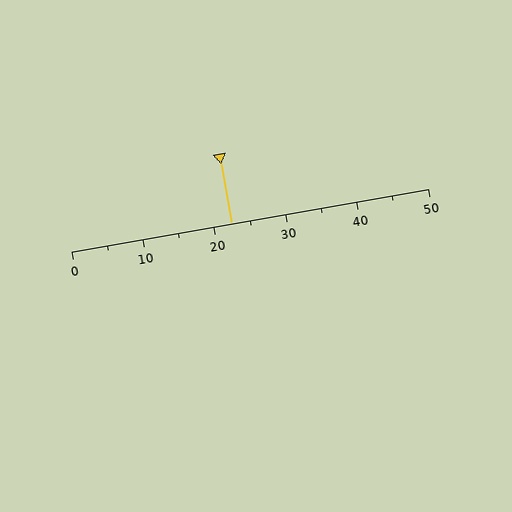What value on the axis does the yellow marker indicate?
The marker indicates approximately 22.5.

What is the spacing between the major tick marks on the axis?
The major ticks are spaced 10 apart.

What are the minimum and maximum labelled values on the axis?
The axis runs from 0 to 50.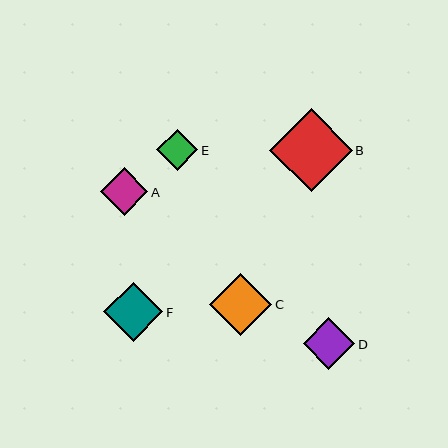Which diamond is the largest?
Diamond B is the largest with a size of approximately 83 pixels.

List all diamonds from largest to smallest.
From largest to smallest: B, C, F, D, A, E.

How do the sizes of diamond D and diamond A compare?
Diamond D and diamond A are approximately the same size.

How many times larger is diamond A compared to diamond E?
Diamond A is approximately 1.2 times the size of diamond E.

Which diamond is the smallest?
Diamond E is the smallest with a size of approximately 41 pixels.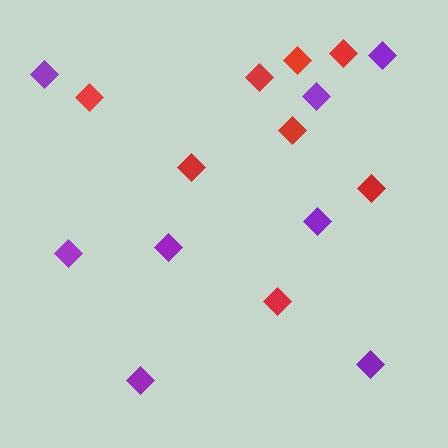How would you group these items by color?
There are 2 groups: one group of red diamonds (8) and one group of purple diamonds (8).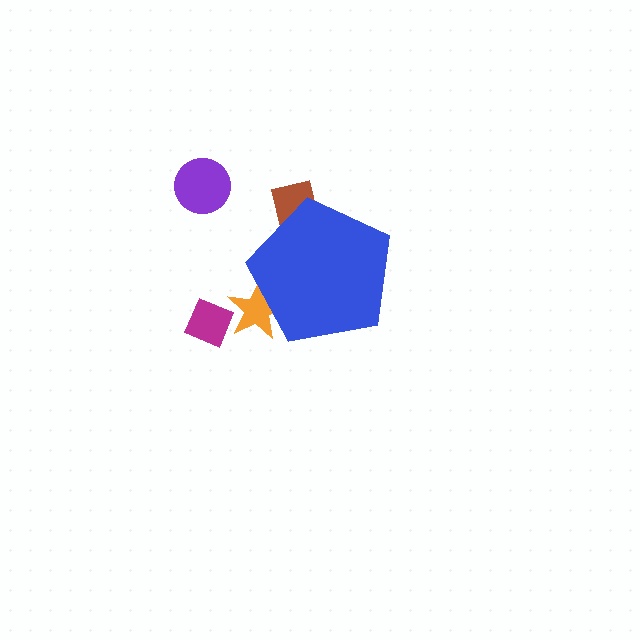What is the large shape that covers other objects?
A blue pentagon.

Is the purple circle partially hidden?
No, the purple circle is fully visible.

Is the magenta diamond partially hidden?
No, the magenta diamond is fully visible.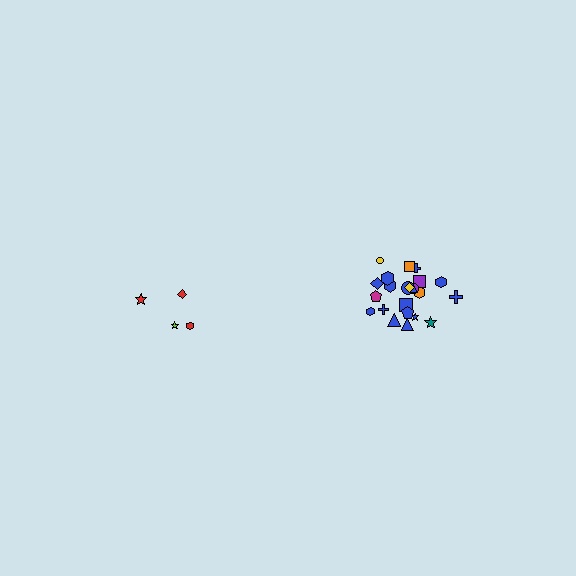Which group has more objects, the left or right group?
The right group.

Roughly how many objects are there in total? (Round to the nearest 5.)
Roughly 30 objects in total.